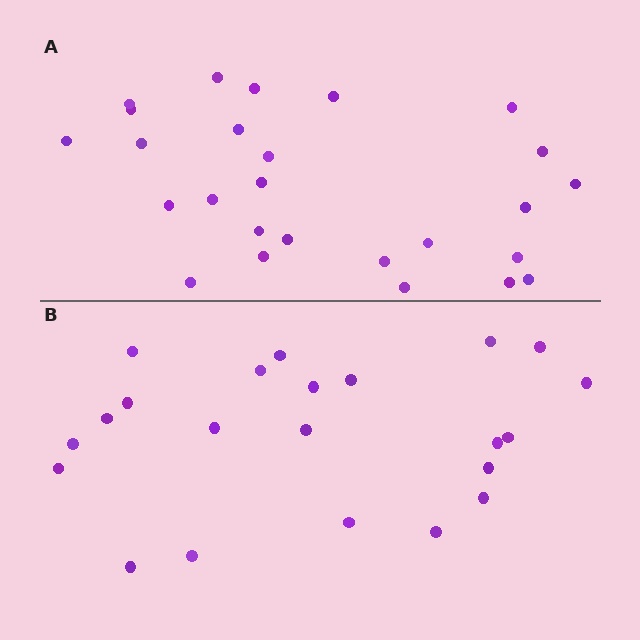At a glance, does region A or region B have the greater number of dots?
Region A (the top region) has more dots.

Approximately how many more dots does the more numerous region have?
Region A has about 4 more dots than region B.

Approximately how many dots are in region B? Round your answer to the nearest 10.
About 20 dots. (The exact count is 22, which rounds to 20.)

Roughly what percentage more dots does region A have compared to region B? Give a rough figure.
About 20% more.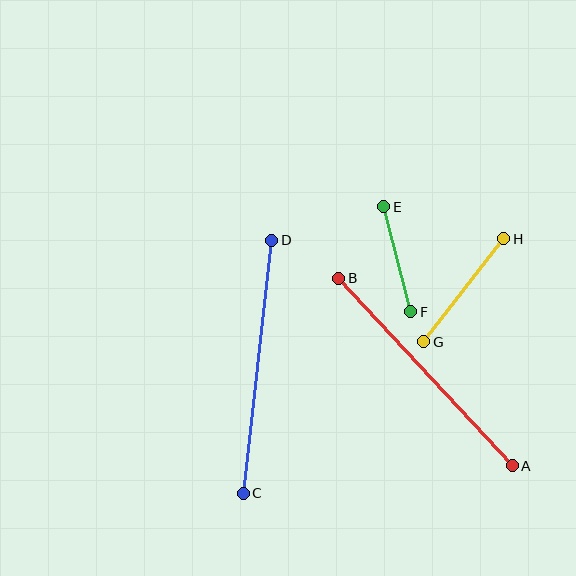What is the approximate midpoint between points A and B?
The midpoint is at approximately (426, 372) pixels.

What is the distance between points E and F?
The distance is approximately 108 pixels.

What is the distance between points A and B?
The distance is approximately 255 pixels.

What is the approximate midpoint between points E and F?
The midpoint is at approximately (397, 259) pixels.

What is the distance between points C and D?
The distance is approximately 254 pixels.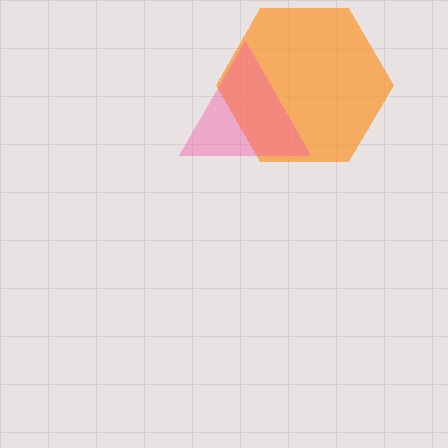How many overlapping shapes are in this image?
There are 2 overlapping shapes in the image.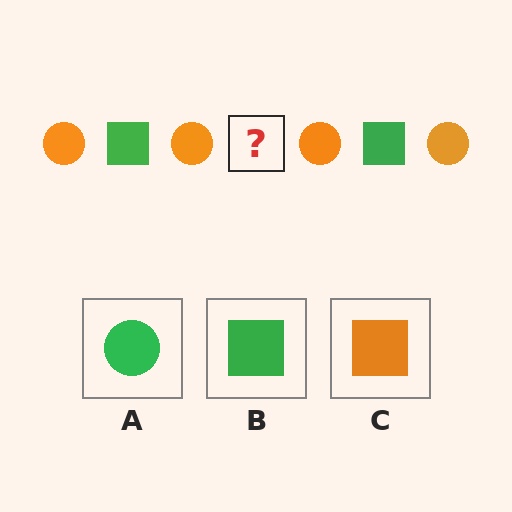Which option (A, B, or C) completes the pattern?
B.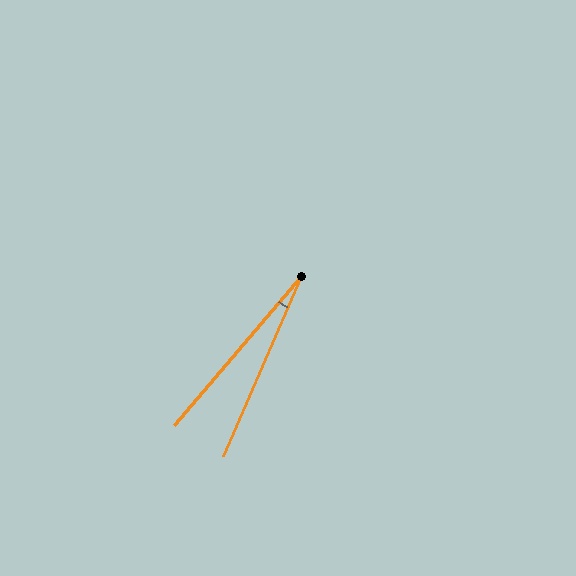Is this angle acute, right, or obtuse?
It is acute.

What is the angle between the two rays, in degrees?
Approximately 17 degrees.